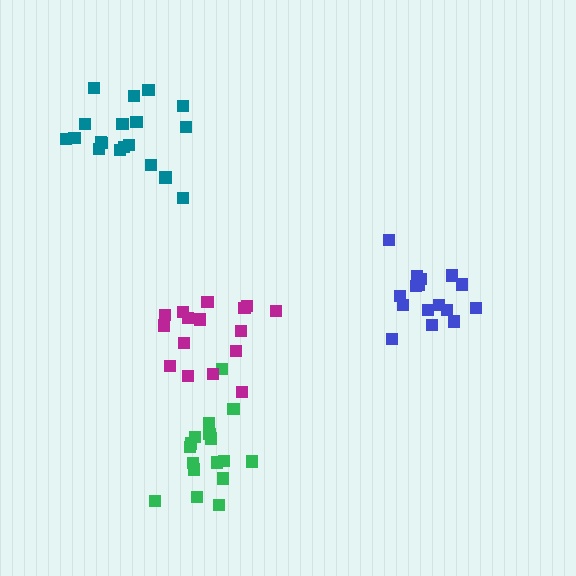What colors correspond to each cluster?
The clusters are colored: green, magenta, blue, teal.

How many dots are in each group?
Group 1: 17 dots, Group 2: 16 dots, Group 3: 16 dots, Group 4: 19 dots (68 total).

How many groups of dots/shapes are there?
There are 4 groups.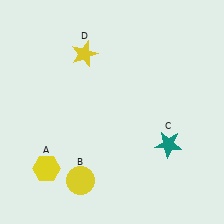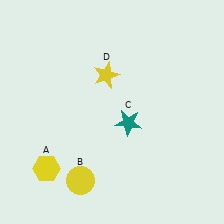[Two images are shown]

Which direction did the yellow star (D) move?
The yellow star (D) moved right.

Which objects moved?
The objects that moved are: the teal star (C), the yellow star (D).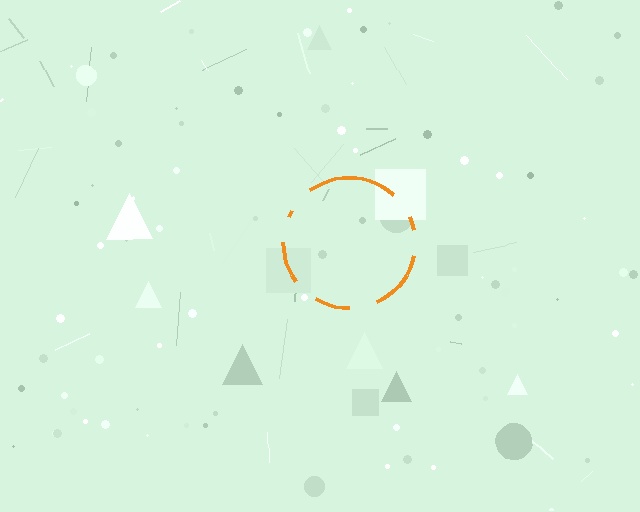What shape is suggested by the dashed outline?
The dashed outline suggests a circle.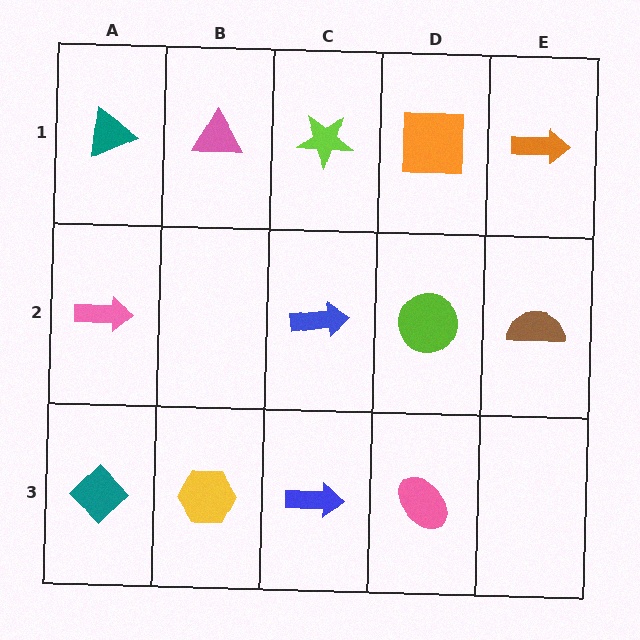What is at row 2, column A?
A pink arrow.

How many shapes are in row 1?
5 shapes.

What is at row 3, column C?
A blue arrow.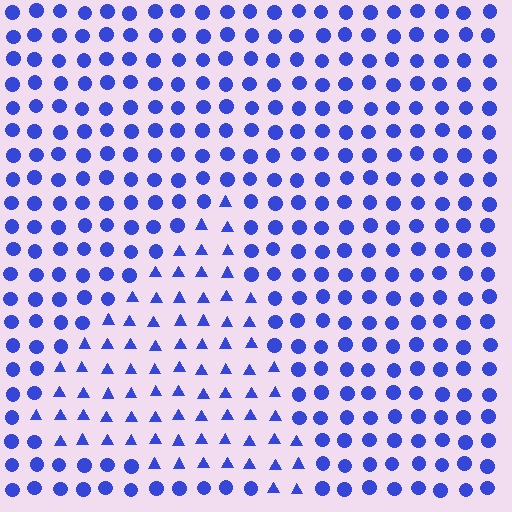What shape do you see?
I see a triangle.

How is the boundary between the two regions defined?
The boundary is defined by a change in element shape: triangles inside vs. circles outside. All elements share the same color and spacing.